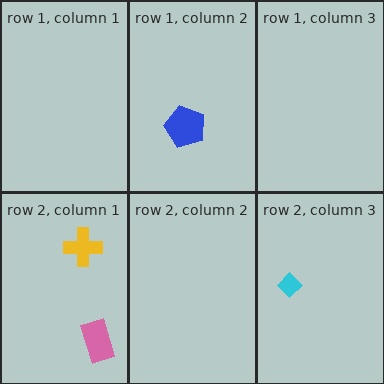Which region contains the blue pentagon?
The row 1, column 2 region.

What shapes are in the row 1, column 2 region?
The blue pentagon.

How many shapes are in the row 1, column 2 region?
1.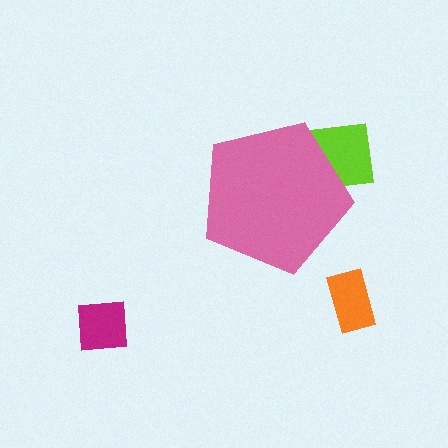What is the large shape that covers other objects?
A pink pentagon.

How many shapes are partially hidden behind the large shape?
1 shape is partially hidden.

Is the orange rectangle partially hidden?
No, the orange rectangle is fully visible.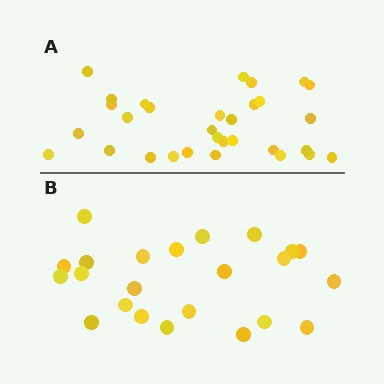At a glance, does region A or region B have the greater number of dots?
Region A (the top region) has more dots.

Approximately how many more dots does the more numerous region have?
Region A has roughly 8 or so more dots than region B.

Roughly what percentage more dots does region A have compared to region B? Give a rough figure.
About 35% more.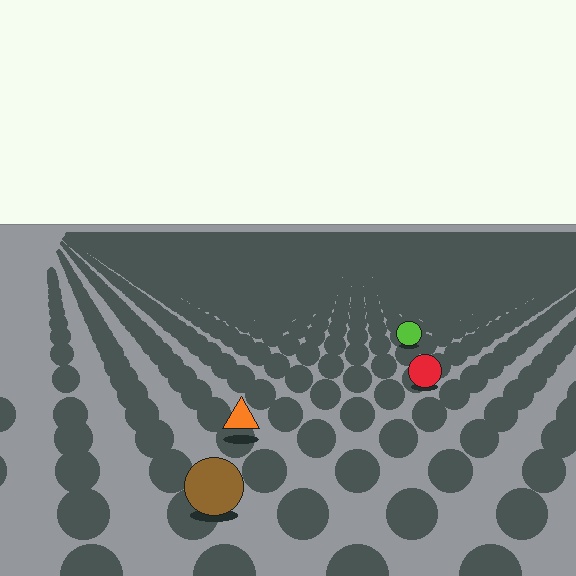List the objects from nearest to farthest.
From nearest to farthest: the brown circle, the orange triangle, the red circle, the lime circle.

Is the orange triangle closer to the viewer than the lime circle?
Yes. The orange triangle is closer — you can tell from the texture gradient: the ground texture is coarser near it.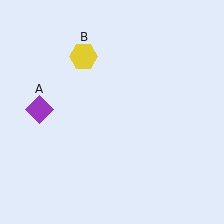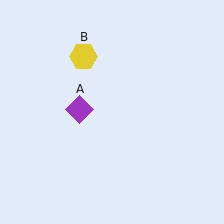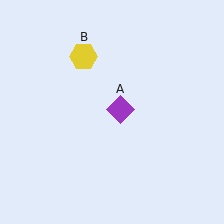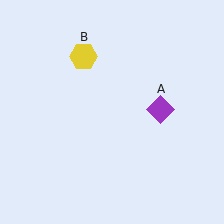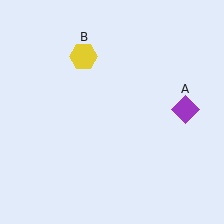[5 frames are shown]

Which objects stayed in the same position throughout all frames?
Yellow hexagon (object B) remained stationary.